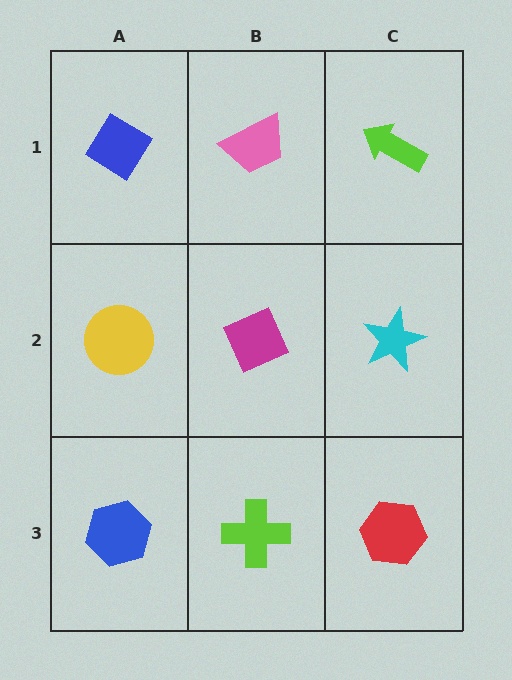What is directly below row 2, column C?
A red hexagon.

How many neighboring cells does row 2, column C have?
3.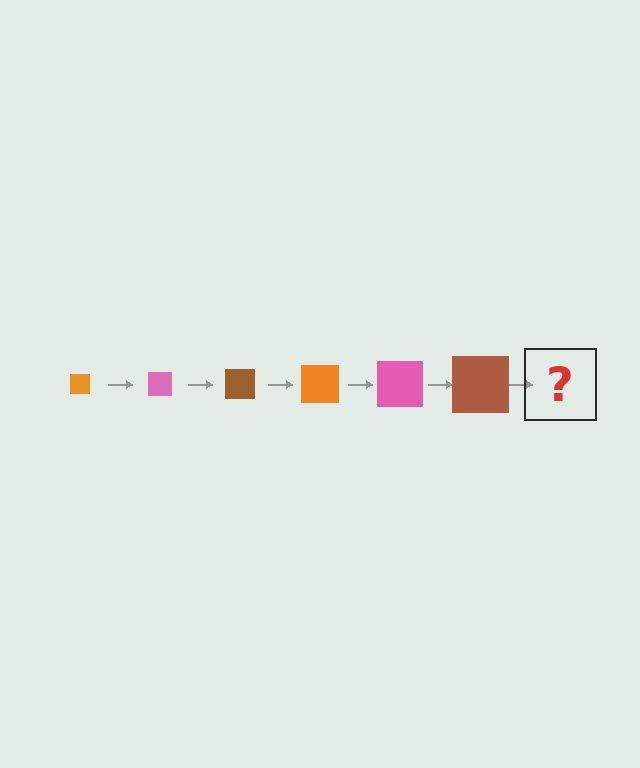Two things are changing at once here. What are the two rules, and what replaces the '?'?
The two rules are that the square grows larger each step and the color cycles through orange, pink, and brown. The '?' should be an orange square, larger than the previous one.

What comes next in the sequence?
The next element should be an orange square, larger than the previous one.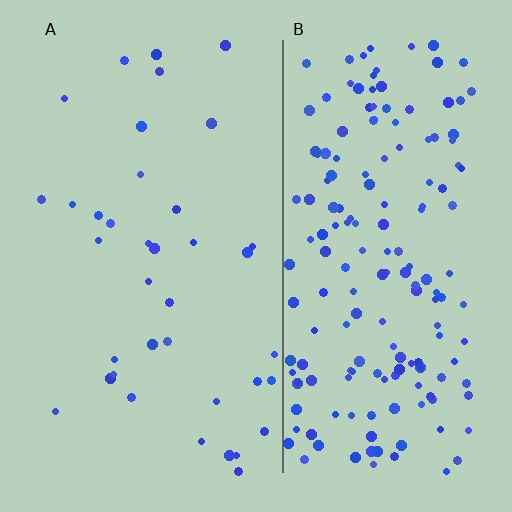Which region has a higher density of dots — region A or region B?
B (the right).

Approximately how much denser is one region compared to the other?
Approximately 4.8× — region B over region A.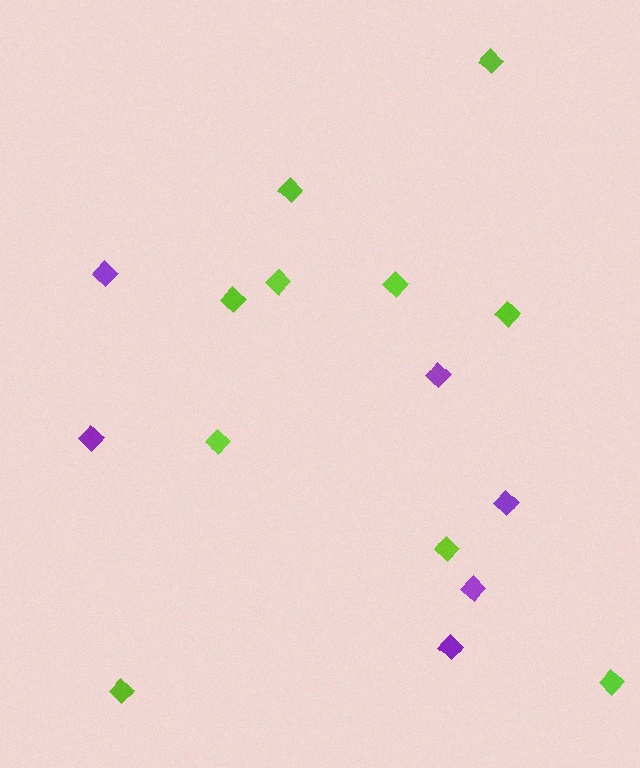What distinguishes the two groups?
There are 2 groups: one group of lime diamonds (10) and one group of purple diamonds (6).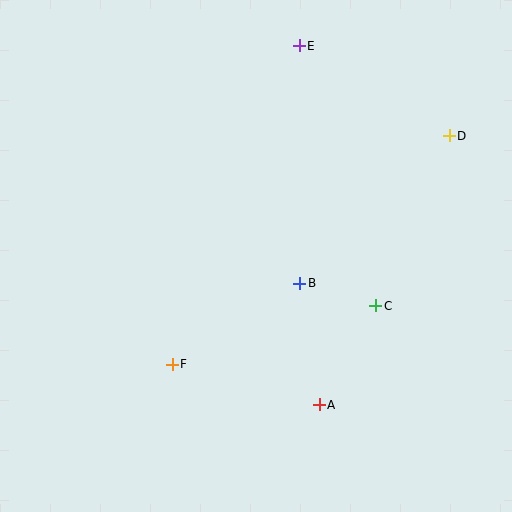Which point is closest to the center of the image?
Point B at (300, 283) is closest to the center.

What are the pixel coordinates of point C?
Point C is at (376, 306).